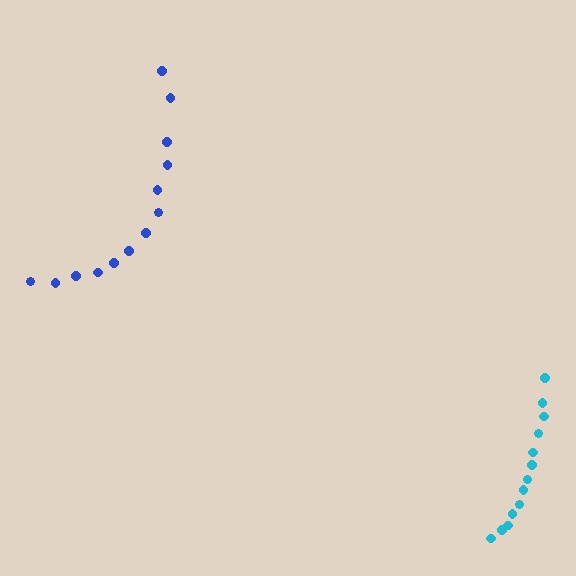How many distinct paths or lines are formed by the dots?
There are 2 distinct paths.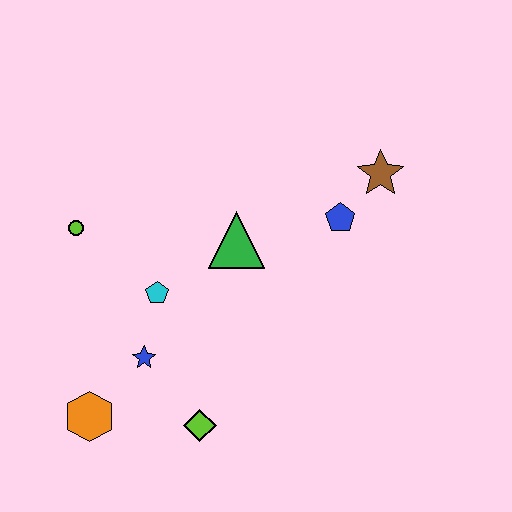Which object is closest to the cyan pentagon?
The blue star is closest to the cyan pentagon.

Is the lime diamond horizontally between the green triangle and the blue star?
Yes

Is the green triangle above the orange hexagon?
Yes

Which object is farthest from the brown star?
The orange hexagon is farthest from the brown star.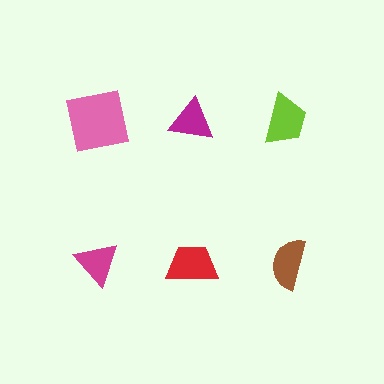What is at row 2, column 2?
A red trapezoid.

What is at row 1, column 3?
A lime trapezoid.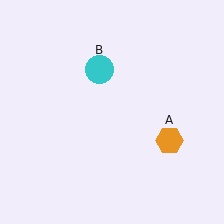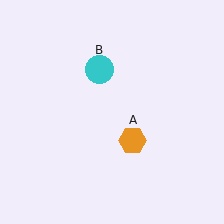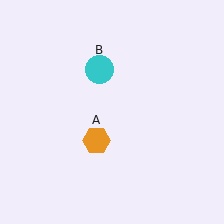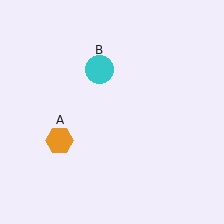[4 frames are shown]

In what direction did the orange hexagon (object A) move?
The orange hexagon (object A) moved left.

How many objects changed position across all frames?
1 object changed position: orange hexagon (object A).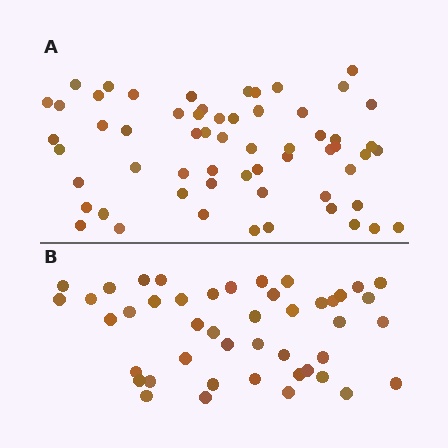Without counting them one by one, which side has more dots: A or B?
Region A (the top region) has more dots.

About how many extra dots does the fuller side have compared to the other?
Region A has approximately 15 more dots than region B.